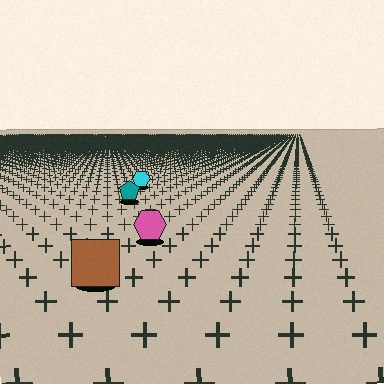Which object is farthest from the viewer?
The cyan hexagon is farthest from the viewer. It appears smaller and the ground texture around it is denser.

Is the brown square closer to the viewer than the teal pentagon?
Yes. The brown square is closer — you can tell from the texture gradient: the ground texture is coarser near it.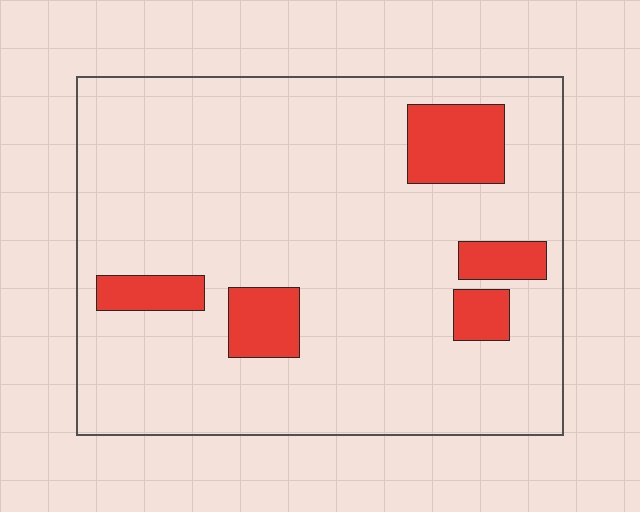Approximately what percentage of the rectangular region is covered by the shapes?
Approximately 15%.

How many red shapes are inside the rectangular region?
5.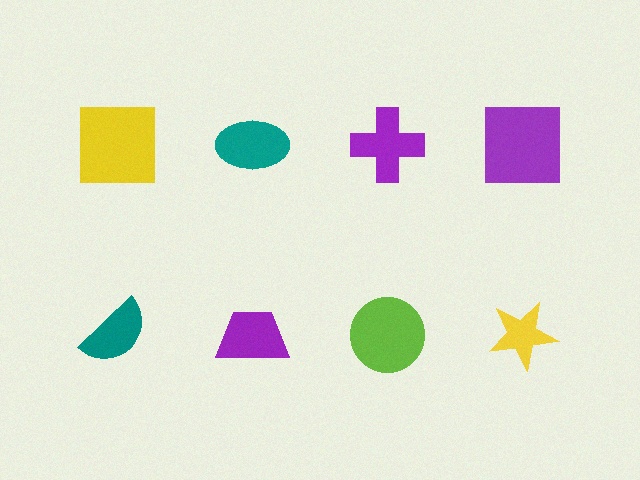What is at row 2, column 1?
A teal semicircle.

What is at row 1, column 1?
A yellow square.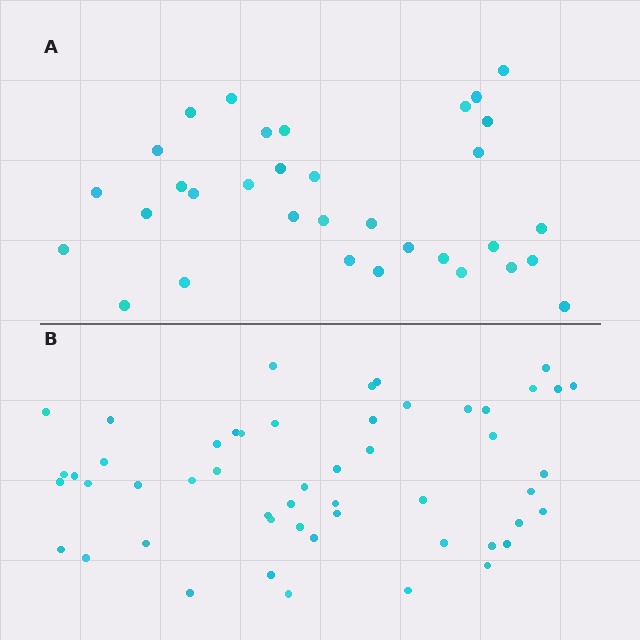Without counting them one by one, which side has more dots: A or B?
Region B (the bottom region) has more dots.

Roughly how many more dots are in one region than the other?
Region B has approximately 20 more dots than region A.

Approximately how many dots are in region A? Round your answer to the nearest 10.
About 30 dots. (The exact count is 33, which rounds to 30.)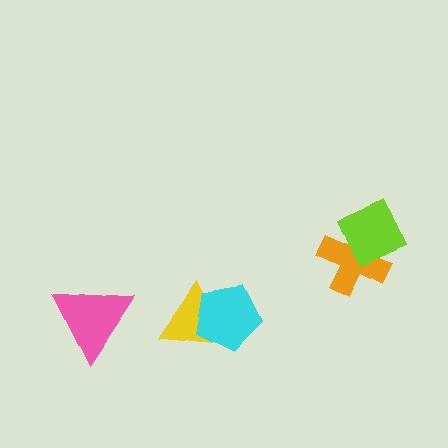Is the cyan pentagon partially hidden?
No, no other shape covers it.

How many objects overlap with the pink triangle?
0 objects overlap with the pink triangle.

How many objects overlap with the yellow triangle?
1 object overlaps with the yellow triangle.